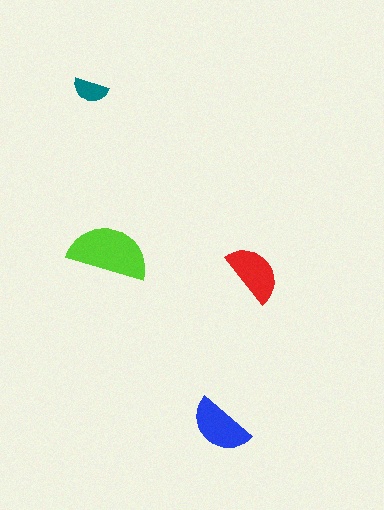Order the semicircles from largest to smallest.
the lime one, the blue one, the red one, the teal one.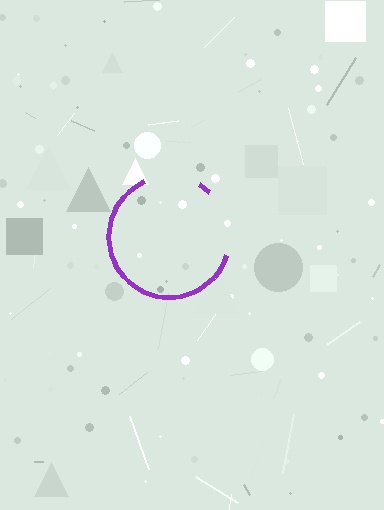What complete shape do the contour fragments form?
The contour fragments form a circle.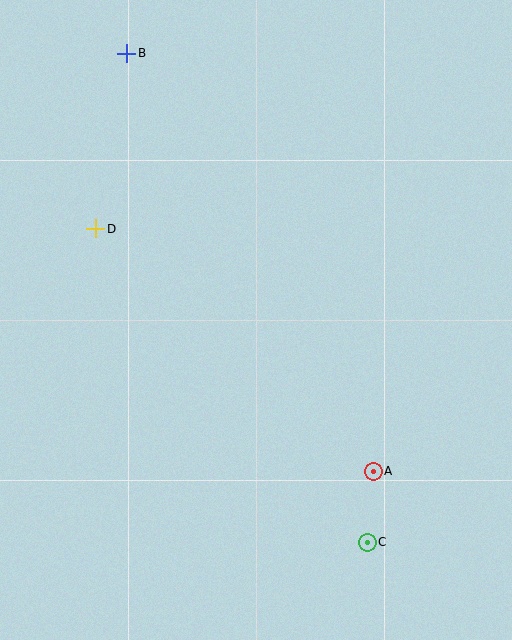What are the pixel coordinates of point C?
Point C is at (367, 542).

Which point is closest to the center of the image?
Point D at (96, 229) is closest to the center.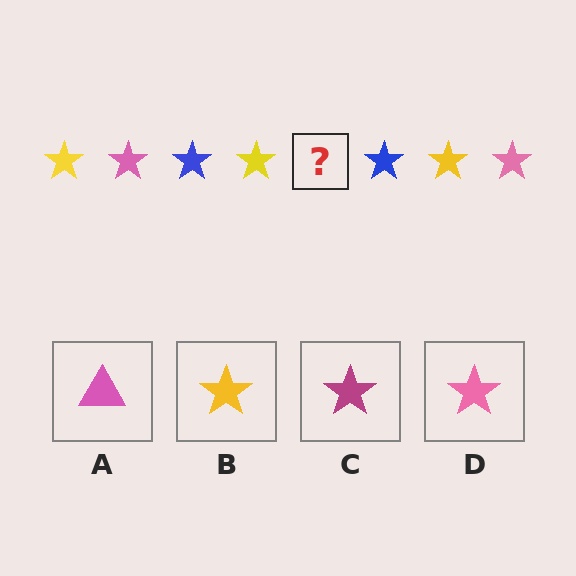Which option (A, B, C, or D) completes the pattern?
D.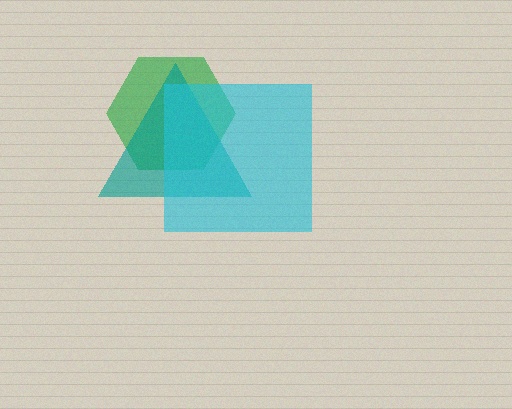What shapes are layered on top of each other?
The layered shapes are: a green hexagon, a teal triangle, a cyan square.